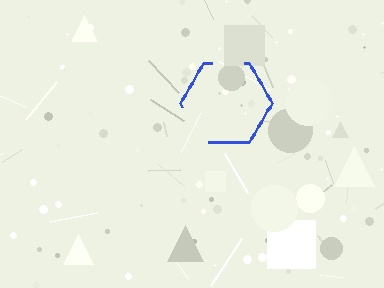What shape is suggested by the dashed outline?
The dashed outline suggests a hexagon.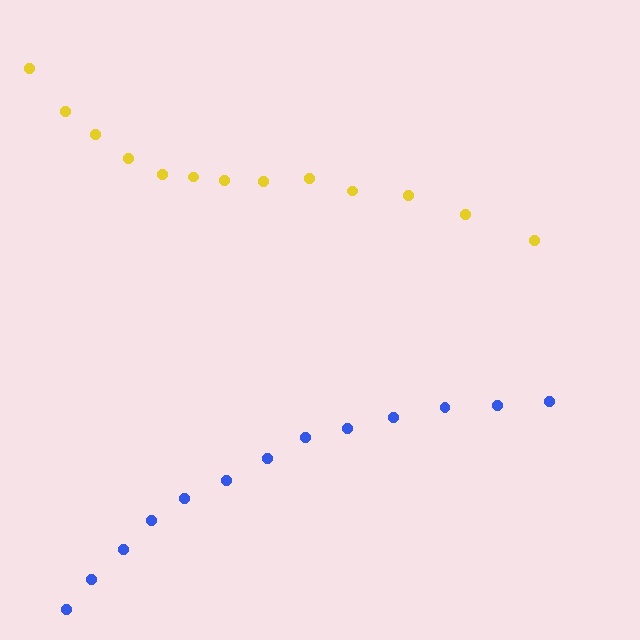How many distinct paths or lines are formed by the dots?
There are 2 distinct paths.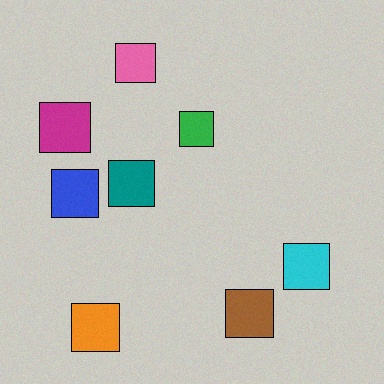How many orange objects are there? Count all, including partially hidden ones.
There is 1 orange object.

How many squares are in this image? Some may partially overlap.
There are 8 squares.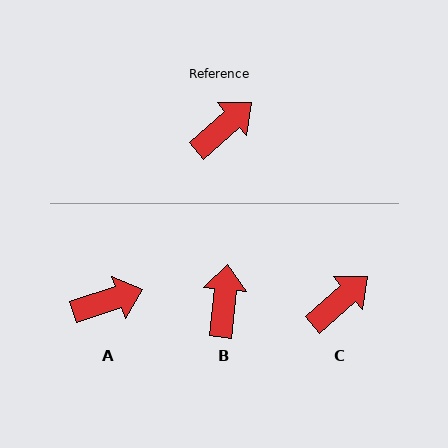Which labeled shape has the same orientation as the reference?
C.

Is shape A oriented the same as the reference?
No, it is off by about 24 degrees.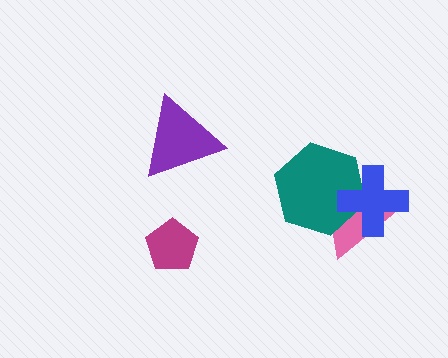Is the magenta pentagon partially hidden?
No, no other shape covers it.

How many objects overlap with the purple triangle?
0 objects overlap with the purple triangle.